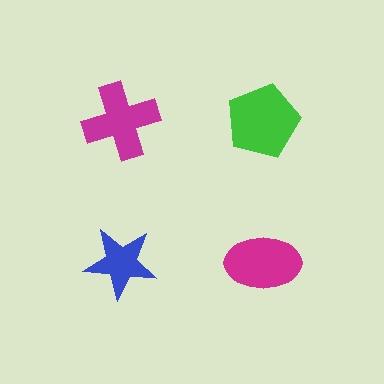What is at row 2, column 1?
A blue star.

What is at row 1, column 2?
A green pentagon.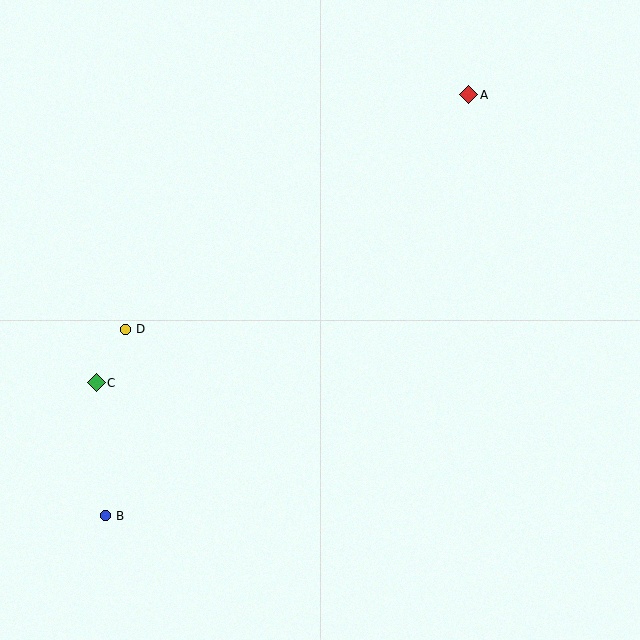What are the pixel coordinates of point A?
Point A is at (469, 95).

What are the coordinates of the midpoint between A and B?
The midpoint between A and B is at (287, 305).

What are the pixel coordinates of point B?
Point B is at (105, 516).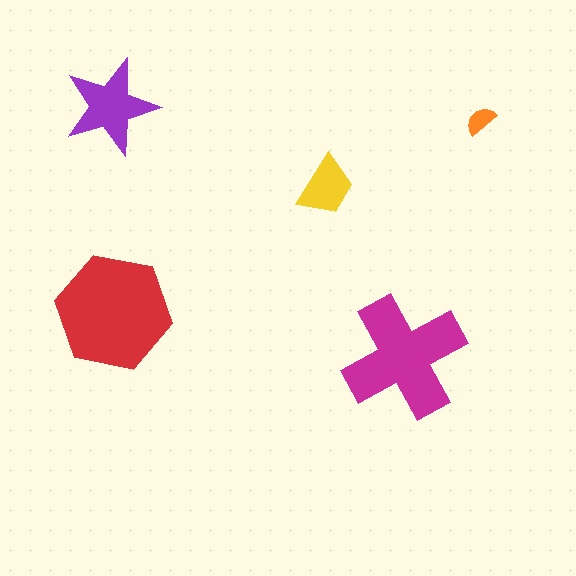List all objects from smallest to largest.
The orange semicircle, the yellow trapezoid, the purple star, the magenta cross, the red hexagon.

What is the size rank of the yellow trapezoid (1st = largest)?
4th.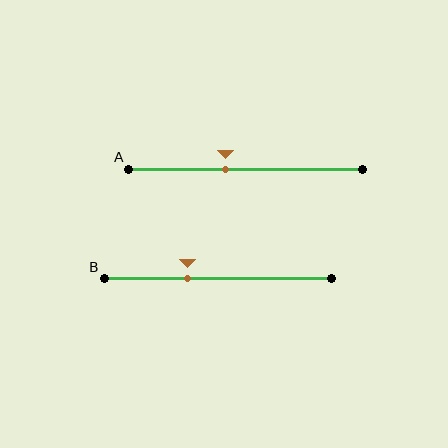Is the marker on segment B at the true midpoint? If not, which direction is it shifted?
No, the marker on segment B is shifted to the left by about 13% of the segment length.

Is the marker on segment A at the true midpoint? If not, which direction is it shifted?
No, the marker on segment A is shifted to the left by about 9% of the segment length.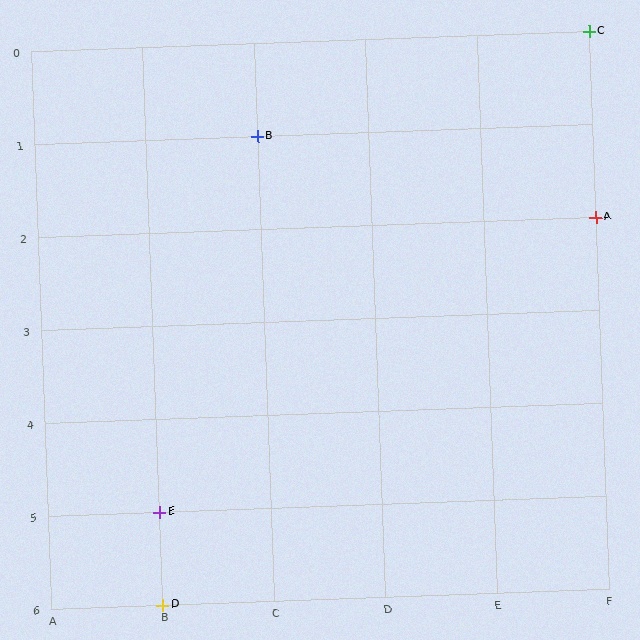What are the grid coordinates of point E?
Point E is at grid coordinates (B, 5).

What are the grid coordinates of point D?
Point D is at grid coordinates (B, 6).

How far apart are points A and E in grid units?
Points A and E are 4 columns and 3 rows apart (about 5.0 grid units diagonally).